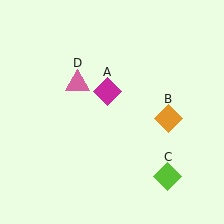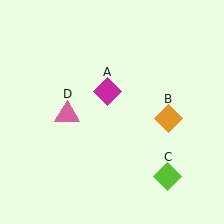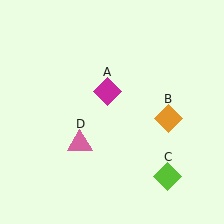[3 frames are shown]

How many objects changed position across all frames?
1 object changed position: pink triangle (object D).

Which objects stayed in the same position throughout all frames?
Magenta diamond (object A) and orange diamond (object B) and lime diamond (object C) remained stationary.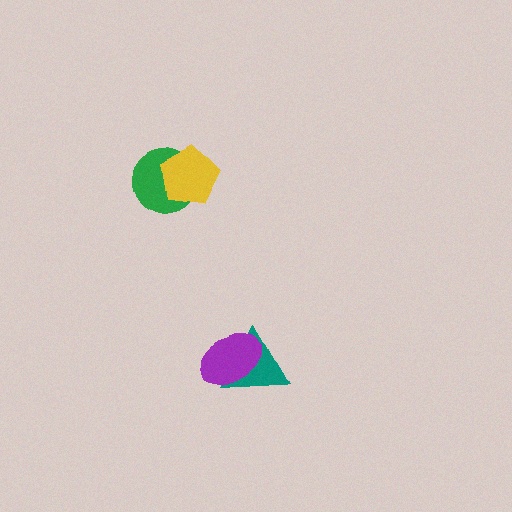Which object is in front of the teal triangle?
The purple ellipse is in front of the teal triangle.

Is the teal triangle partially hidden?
Yes, it is partially covered by another shape.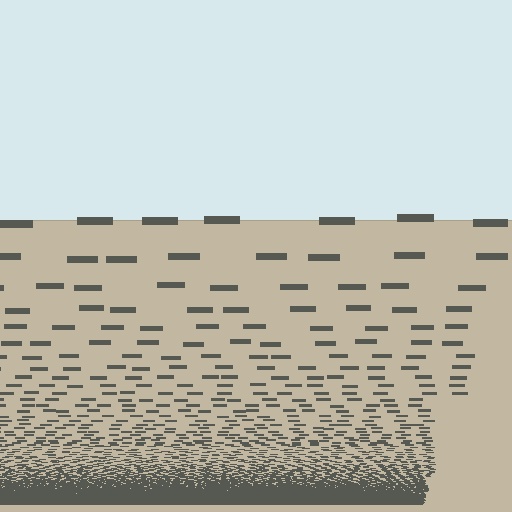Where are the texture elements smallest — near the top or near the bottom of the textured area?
Near the bottom.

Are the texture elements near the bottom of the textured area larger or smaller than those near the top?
Smaller. The gradient is inverted — elements near the bottom are smaller and denser.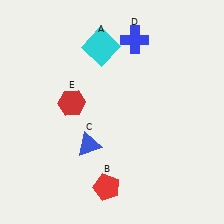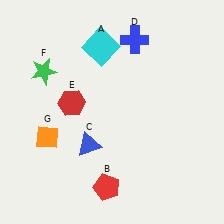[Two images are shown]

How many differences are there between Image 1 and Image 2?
There are 2 differences between the two images.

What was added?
A green star (F), an orange diamond (G) were added in Image 2.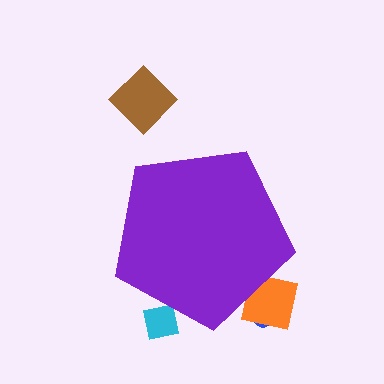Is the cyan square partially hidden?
Yes, the cyan square is partially hidden behind the purple pentagon.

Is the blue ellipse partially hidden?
Yes, the blue ellipse is partially hidden behind the purple pentagon.